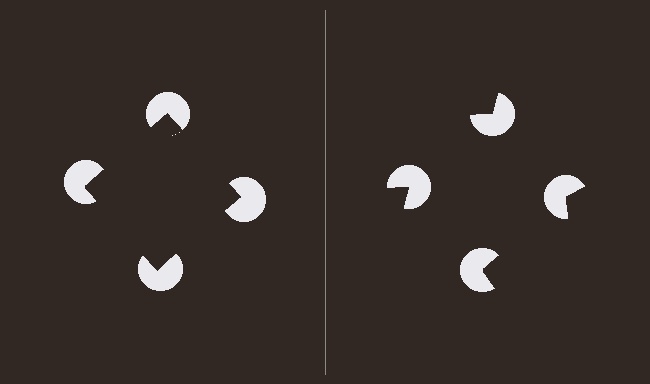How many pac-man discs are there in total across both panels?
8 — 4 on each side.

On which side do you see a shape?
An illusory square appears on the left side. On the right side the wedge cuts are rotated, so no coherent shape forms.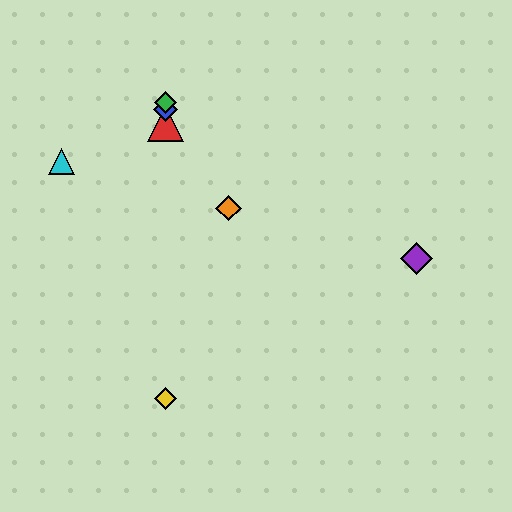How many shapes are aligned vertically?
4 shapes (the red triangle, the blue diamond, the green diamond, the yellow diamond) are aligned vertically.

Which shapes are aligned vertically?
The red triangle, the blue diamond, the green diamond, the yellow diamond are aligned vertically.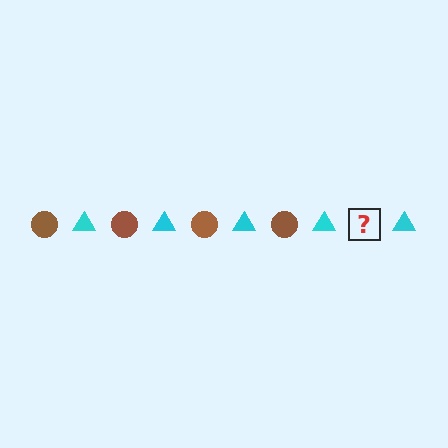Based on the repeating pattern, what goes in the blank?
The blank should be a brown circle.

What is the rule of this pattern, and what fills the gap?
The rule is that the pattern alternates between brown circle and cyan triangle. The gap should be filled with a brown circle.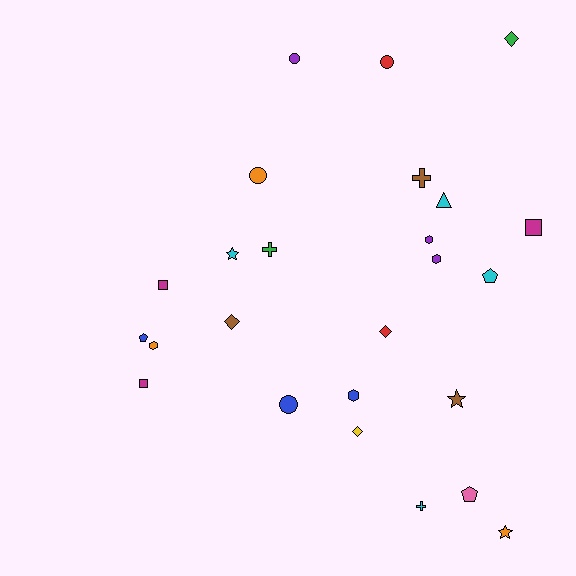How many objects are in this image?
There are 25 objects.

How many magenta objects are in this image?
There are 3 magenta objects.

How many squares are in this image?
There are 3 squares.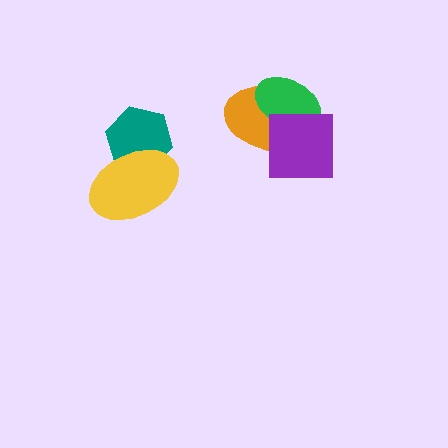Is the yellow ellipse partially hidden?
No, no other shape covers it.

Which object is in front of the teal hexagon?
The yellow ellipse is in front of the teal hexagon.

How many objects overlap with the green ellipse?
2 objects overlap with the green ellipse.